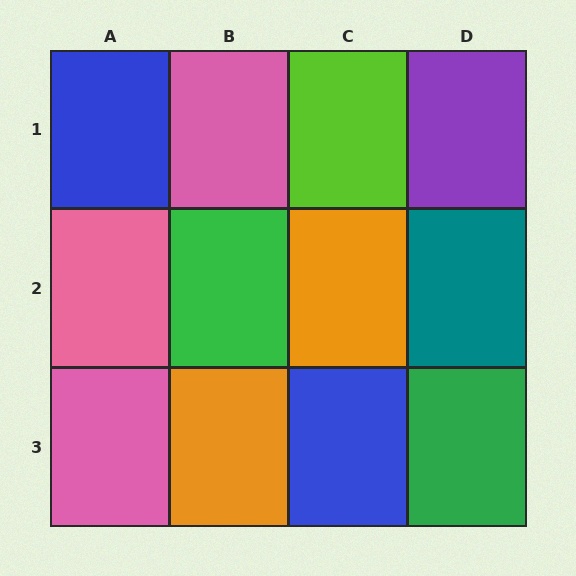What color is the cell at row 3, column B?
Orange.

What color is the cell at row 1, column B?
Pink.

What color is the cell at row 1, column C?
Lime.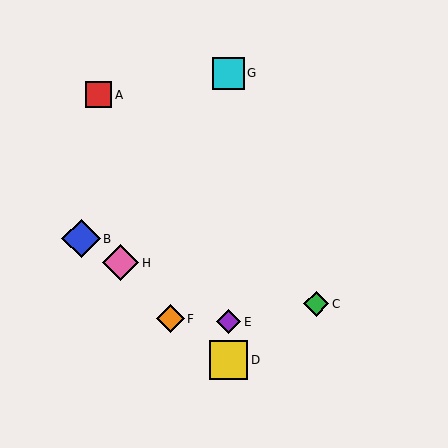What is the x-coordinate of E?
Object E is at x≈228.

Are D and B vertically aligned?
No, D is at x≈228 and B is at x≈81.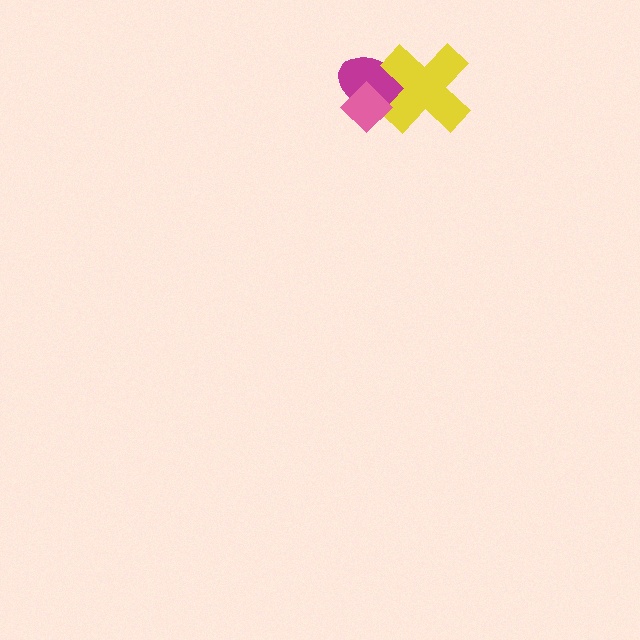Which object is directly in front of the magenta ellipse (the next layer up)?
The yellow cross is directly in front of the magenta ellipse.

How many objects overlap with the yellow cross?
2 objects overlap with the yellow cross.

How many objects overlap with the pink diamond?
2 objects overlap with the pink diamond.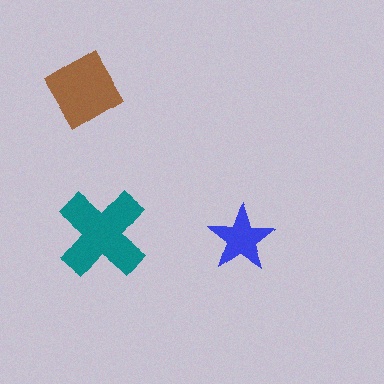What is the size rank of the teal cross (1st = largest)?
1st.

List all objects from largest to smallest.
The teal cross, the brown diamond, the blue star.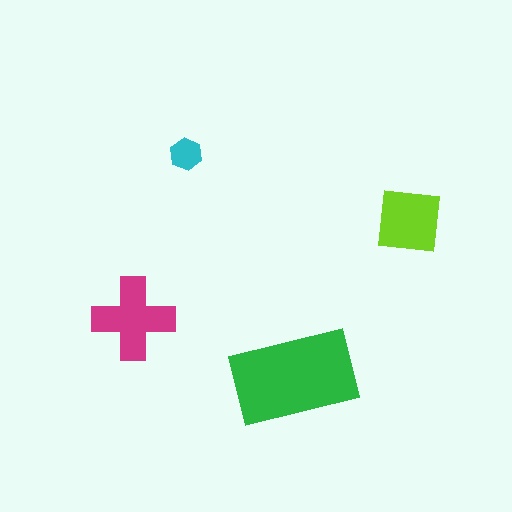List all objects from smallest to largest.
The cyan hexagon, the lime square, the magenta cross, the green rectangle.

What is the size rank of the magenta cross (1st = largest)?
2nd.